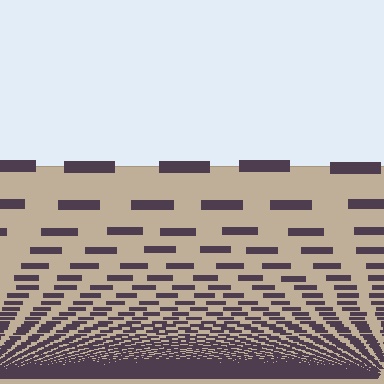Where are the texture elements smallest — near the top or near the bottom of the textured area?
Near the bottom.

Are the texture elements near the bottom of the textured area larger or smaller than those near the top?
Smaller. The gradient is inverted — elements near the bottom are smaller and denser.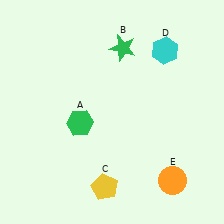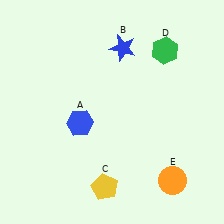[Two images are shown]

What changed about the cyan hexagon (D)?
In Image 1, D is cyan. In Image 2, it changed to green.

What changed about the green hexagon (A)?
In Image 1, A is green. In Image 2, it changed to blue.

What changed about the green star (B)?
In Image 1, B is green. In Image 2, it changed to blue.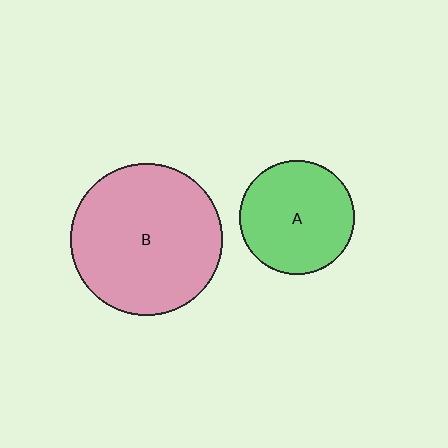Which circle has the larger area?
Circle B (pink).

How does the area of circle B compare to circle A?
Approximately 1.8 times.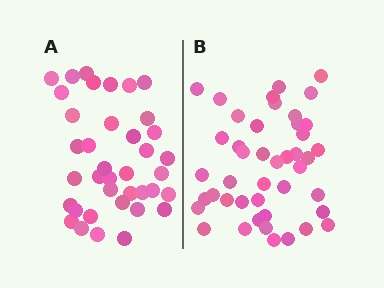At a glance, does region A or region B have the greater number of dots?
Region B (the right region) has more dots.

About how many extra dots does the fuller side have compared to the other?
Region B has about 6 more dots than region A.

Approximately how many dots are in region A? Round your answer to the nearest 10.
About 40 dots. (The exact count is 38, which rounds to 40.)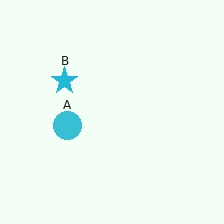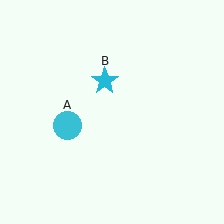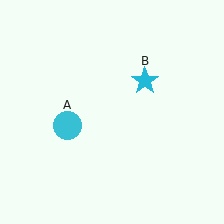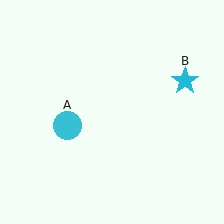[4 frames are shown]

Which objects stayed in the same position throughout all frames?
Cyan circle (object A) remained stationary.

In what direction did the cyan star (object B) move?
The cyan star (object B) moved right.